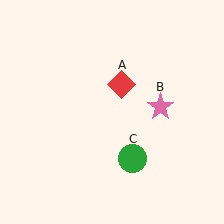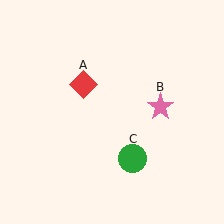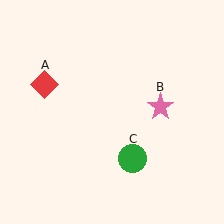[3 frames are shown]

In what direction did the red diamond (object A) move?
The red diamond (object A) moved left.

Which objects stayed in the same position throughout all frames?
Pink star (object B) and green circle (object C) remained stationary.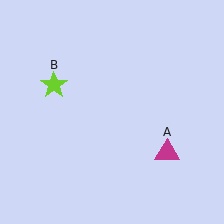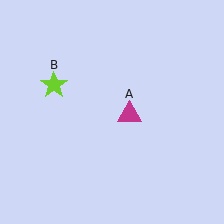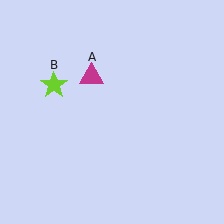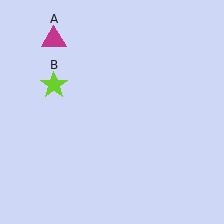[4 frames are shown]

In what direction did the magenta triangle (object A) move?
The magenta triangle (object A) moved up and to the left.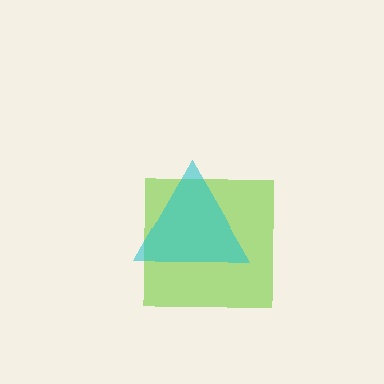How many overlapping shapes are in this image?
There are 2 overlapping shapes in the image.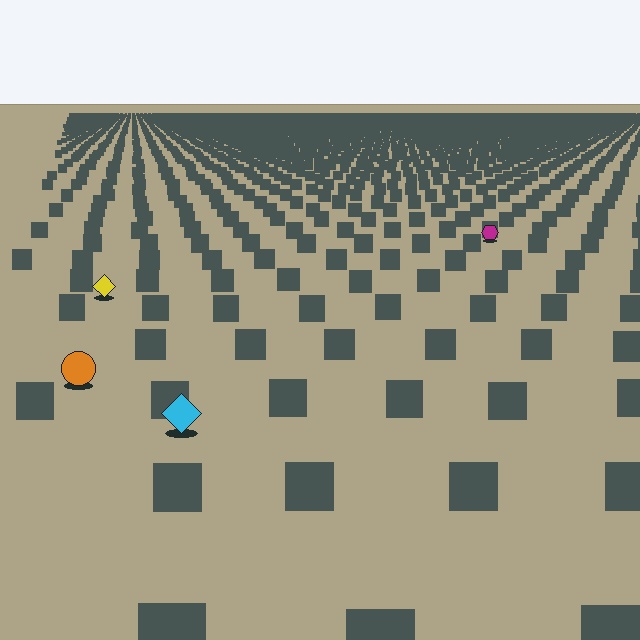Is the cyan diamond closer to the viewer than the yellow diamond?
Yes. The cyan diamond is closer — you can tell from the texture gradient: the ground texture is coarser near it.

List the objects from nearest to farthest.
From nearest to farthest: the cyan diamond, the orange circle, the yellow diamond, the magenta hexagon.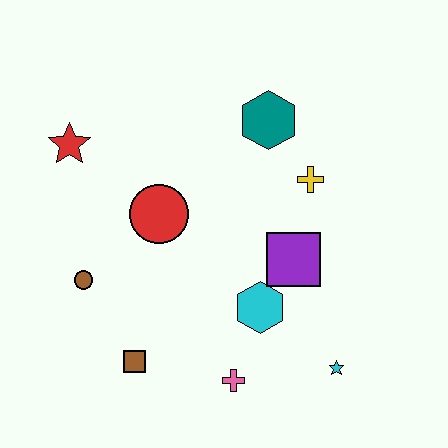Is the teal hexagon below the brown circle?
No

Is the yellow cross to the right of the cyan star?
No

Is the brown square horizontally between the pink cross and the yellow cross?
No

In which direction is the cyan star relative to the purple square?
The cyan star is below the purple square.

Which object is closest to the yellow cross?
The teal hexagon is closest to the yellow cross.